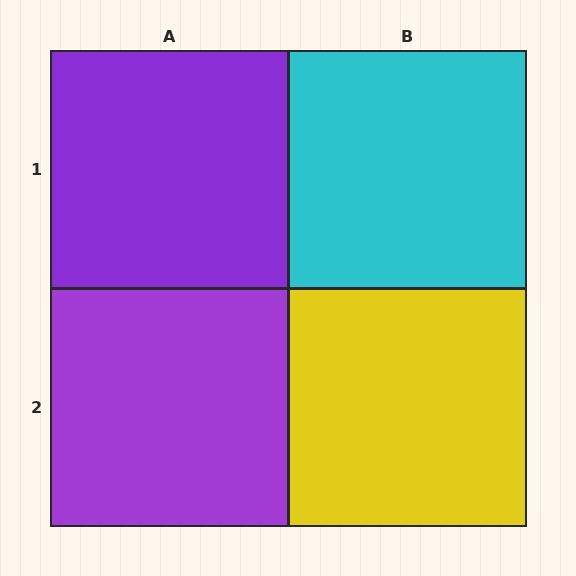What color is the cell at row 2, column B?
Yellow.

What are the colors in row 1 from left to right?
Purple, cyan.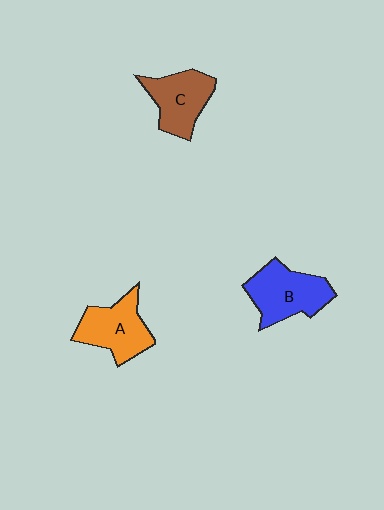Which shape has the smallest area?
Shape C (brown).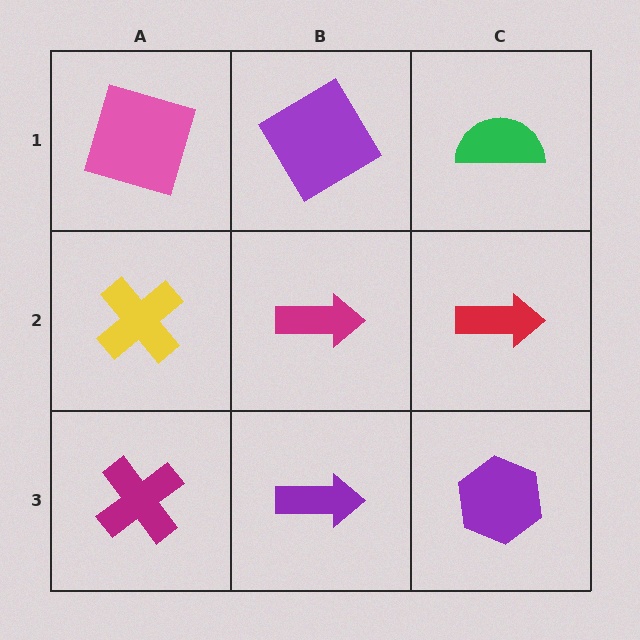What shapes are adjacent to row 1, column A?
A yellow cross (row 2, column A), a purple diamond (row 1, column B).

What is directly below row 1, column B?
A magenta arrow.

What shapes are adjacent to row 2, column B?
A purple diamond (row 1, column B), a purple arrow (row 3, column B), a yellow cross (row 2, column A), a red arrow (row 2, column C).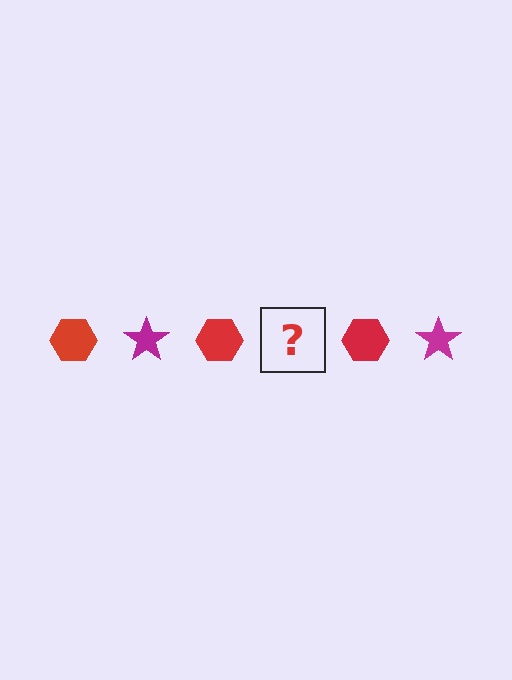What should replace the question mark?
The question mark should be replaced with a magenta star.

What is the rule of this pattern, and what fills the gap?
The rule is that the pattern alternates between red hexagon and magenta star. The gap should be filled with a magenta star.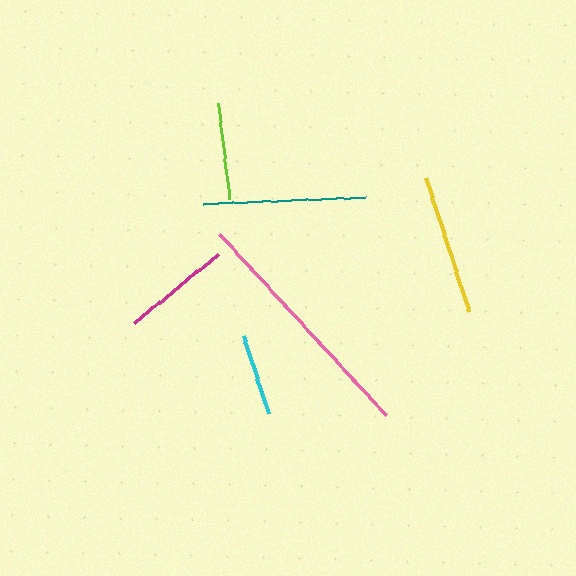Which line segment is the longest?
The pink line is the longest at approximately 245 pixels.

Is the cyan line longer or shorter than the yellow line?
The yellow line is longer than the cyan line.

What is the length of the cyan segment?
The cyan segment is approximately 82 pixels long.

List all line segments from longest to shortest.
From longest to shortest: pink, teal, yellow, magenta, lime, cyan.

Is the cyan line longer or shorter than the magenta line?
The magenta line is longer than the cyan line.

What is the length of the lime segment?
The lime segment is approximately 97 pixels long.